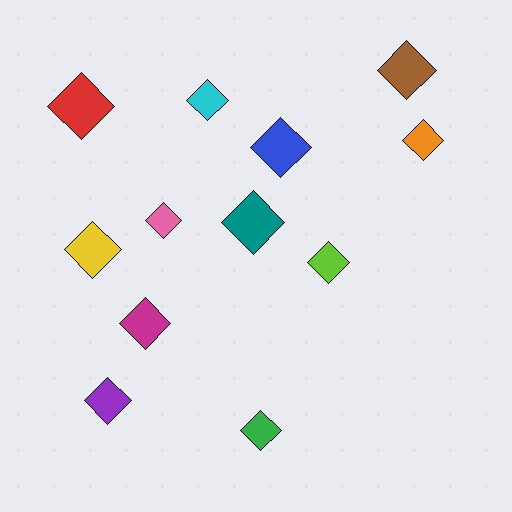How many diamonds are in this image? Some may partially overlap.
There are 12 diamonds.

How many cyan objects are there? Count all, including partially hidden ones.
There is 1 cyan object.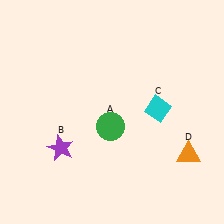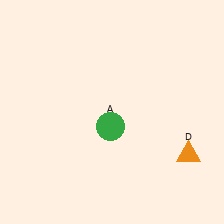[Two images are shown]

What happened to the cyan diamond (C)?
The cyan diamond (C) was removed in Image 2. It was in the top-right area of Image 1.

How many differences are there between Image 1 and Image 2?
There are 2 differences between the two images.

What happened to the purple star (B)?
The purple star (B) was removed in Image 2. It was in the bottom-left area of Image 1.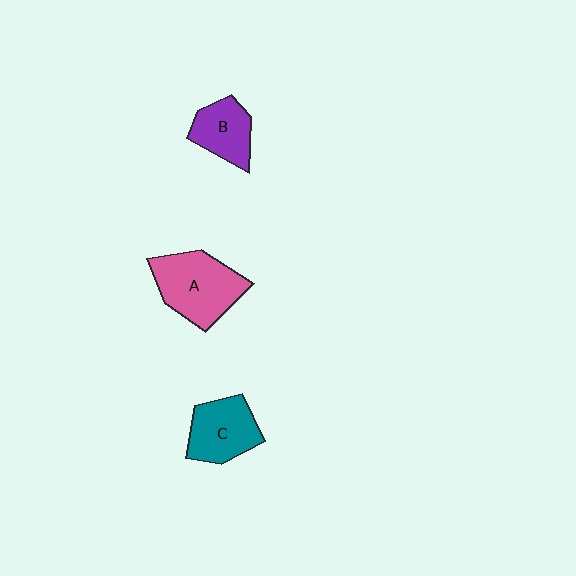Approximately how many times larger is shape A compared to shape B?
Approximately 1.6 times.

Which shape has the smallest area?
Shape B (purple).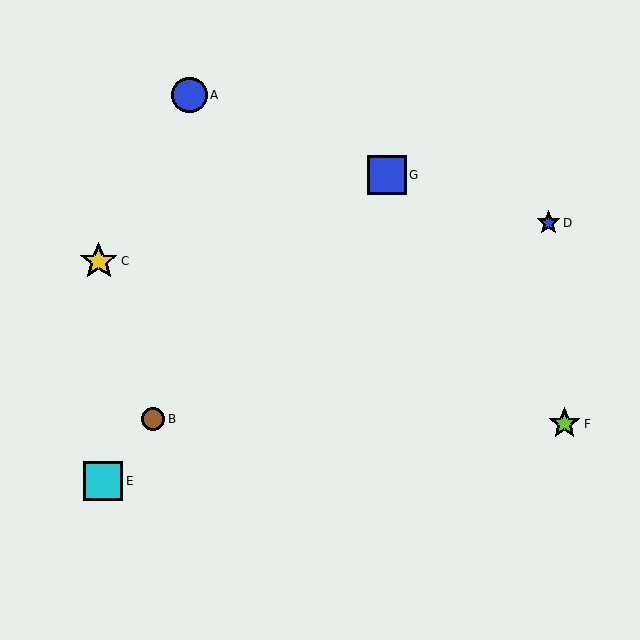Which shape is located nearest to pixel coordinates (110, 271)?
The yellow star (labeled C) at (99, 261) is nearest to that location.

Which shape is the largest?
The cyan square (labeled E) is the largest.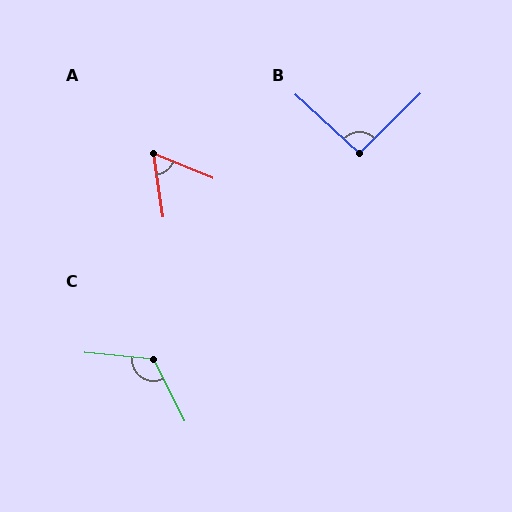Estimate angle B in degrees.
Approximately 93 degrees.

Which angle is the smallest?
A, at approximately 59 degrees.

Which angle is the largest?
C, at approximately 122 degrees.